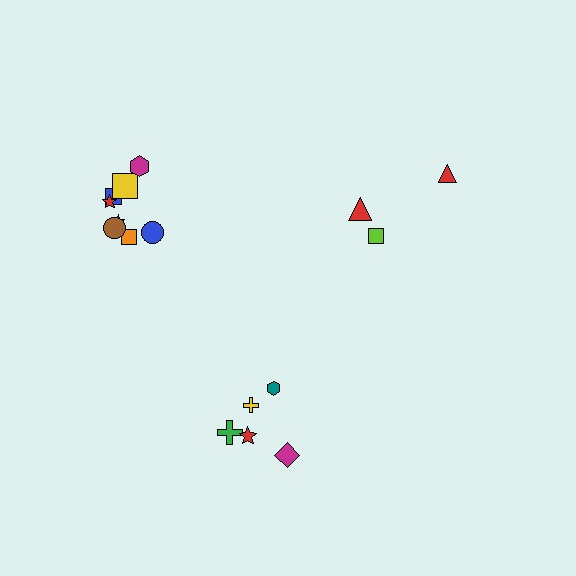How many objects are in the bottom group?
There are 5 objects.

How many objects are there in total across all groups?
There are 16 objects.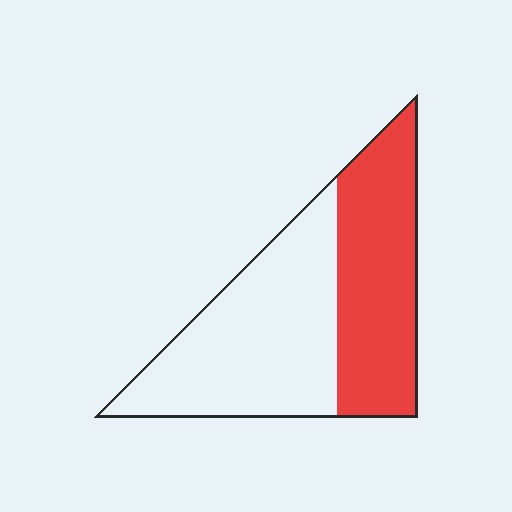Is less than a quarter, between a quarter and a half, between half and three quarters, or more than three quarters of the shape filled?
Between a quarter and a half.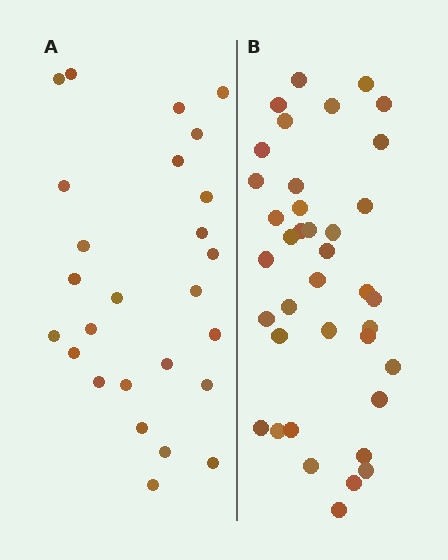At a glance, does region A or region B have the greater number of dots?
Region B (the right region) has more dots.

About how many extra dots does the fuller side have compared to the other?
Region B has roughly 12 or so more dots than region A.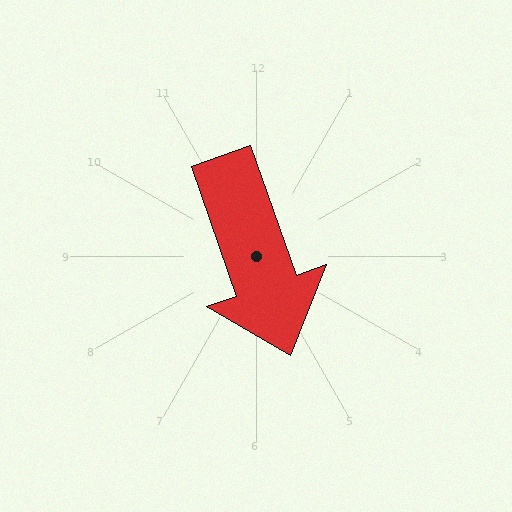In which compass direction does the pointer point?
South.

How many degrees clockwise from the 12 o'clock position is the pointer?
Approximately 161 degrees.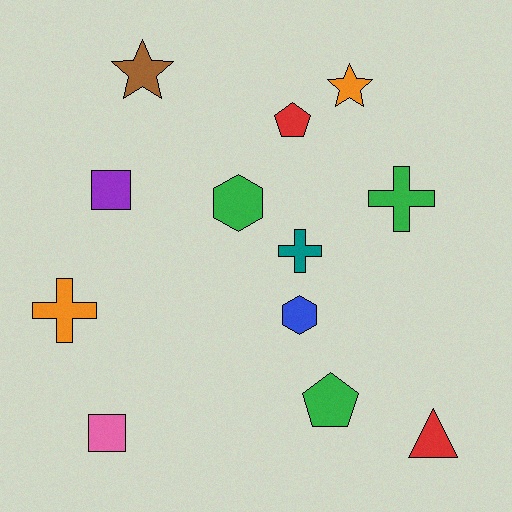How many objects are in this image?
There are 12 objects.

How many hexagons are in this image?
There are 2 hexagons.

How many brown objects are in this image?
There is 1 brown object.